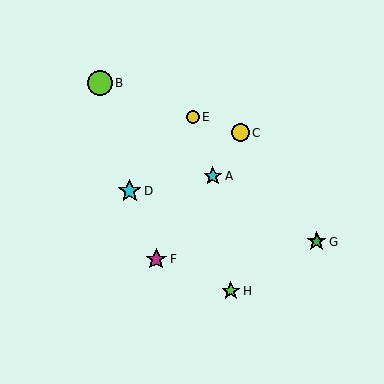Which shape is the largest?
The lime circle (labeled B) is the largest.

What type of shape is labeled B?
Shape B is a lime circle.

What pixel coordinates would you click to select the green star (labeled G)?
Click at (317, 242) to select the green star G.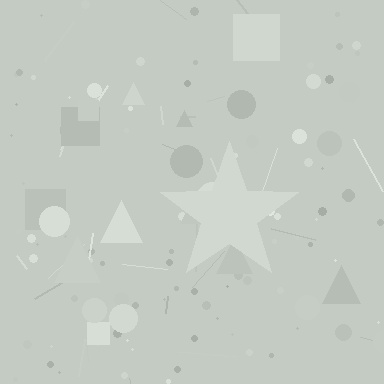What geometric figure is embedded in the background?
A star is embedded in the background.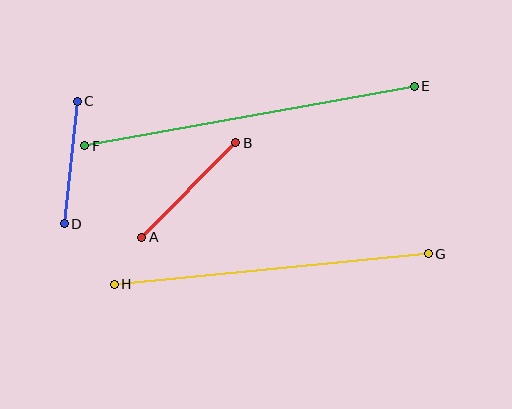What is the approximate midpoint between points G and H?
The midpoint is at approximately (271, 269) pixels.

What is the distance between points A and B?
The distance is approximately 133 pixels.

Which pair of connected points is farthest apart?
Points E and F are farthest apart.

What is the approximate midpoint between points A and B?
The midpoint is at approximately (189, 190) pixels.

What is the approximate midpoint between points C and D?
The midpoint is at approximately (71, 163) pixels.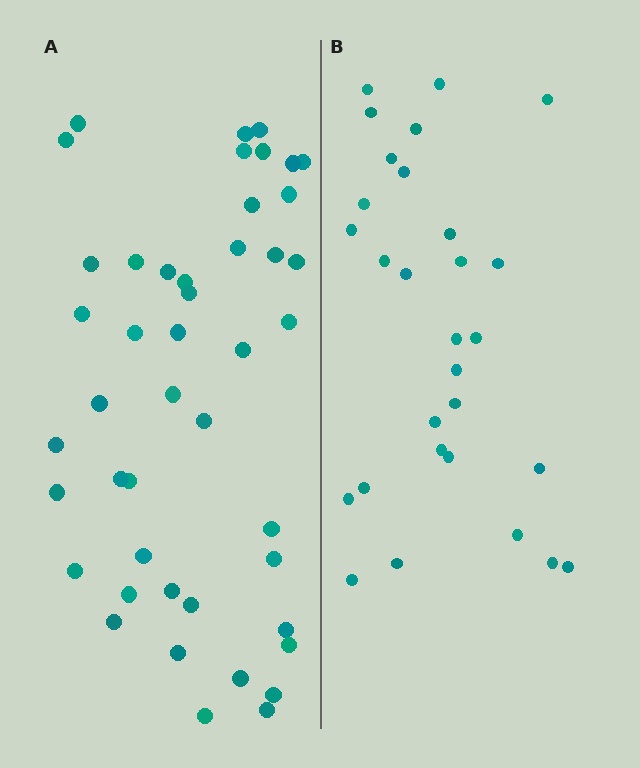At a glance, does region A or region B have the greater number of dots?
Region A (the left region) has more dots.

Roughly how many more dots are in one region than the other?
Region A has approximately 15 more dots than region B.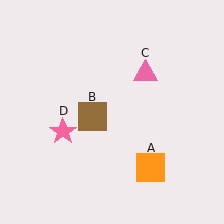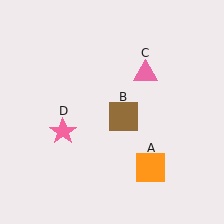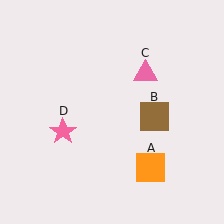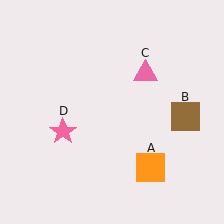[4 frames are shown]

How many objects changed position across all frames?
1 object changed position: brown square (object B).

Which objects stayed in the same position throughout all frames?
Orange square (object A) and pink triangle (object C) and pink star (object D) remained stationary.